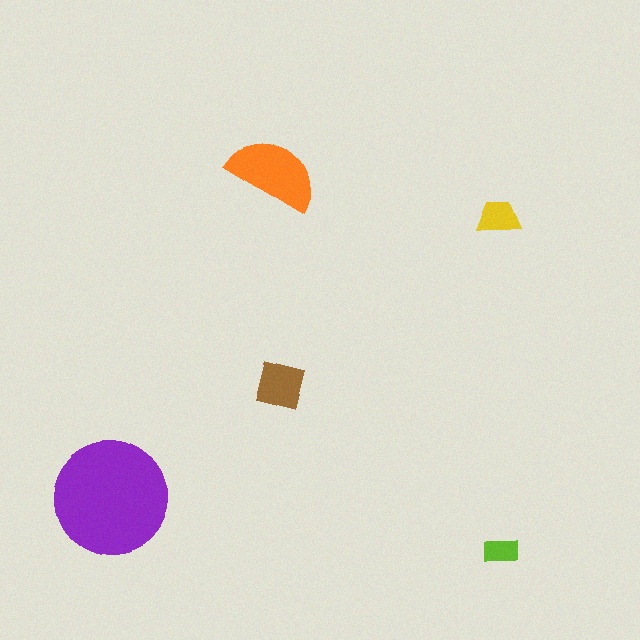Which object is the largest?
The purple circle.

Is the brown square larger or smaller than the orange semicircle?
Smaller.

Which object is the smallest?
The lime rectangle.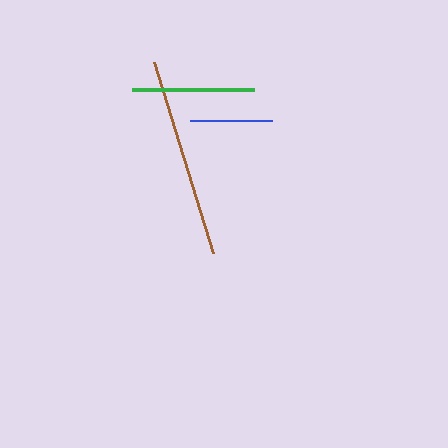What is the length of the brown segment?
The brown segment is approximately 200 pixels long.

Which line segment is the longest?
The brown line is the longest at approximately 200 pixels.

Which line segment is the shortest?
The blue line is the shortest at approximately 82 pixels.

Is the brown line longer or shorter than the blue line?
The brown line is longer than the blue line.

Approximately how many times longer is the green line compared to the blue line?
The green line is approximately 1.5 times the length of the blue line.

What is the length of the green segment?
The green segment is approximately 122 pixels long.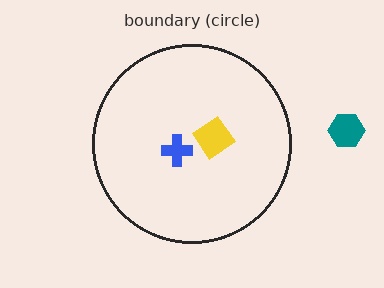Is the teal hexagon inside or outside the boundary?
Outside.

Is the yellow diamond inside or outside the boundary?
Inside.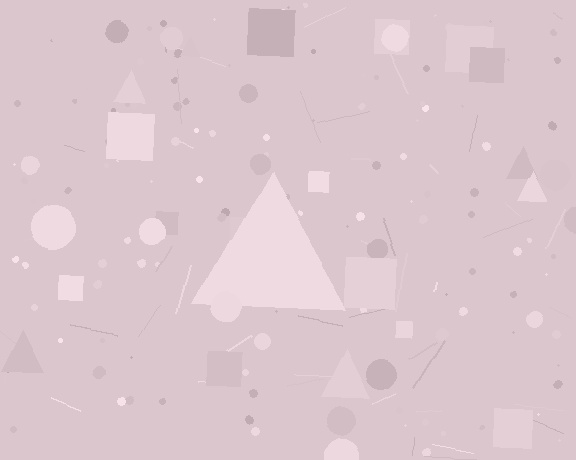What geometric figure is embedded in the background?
A triangle is embedded in the background.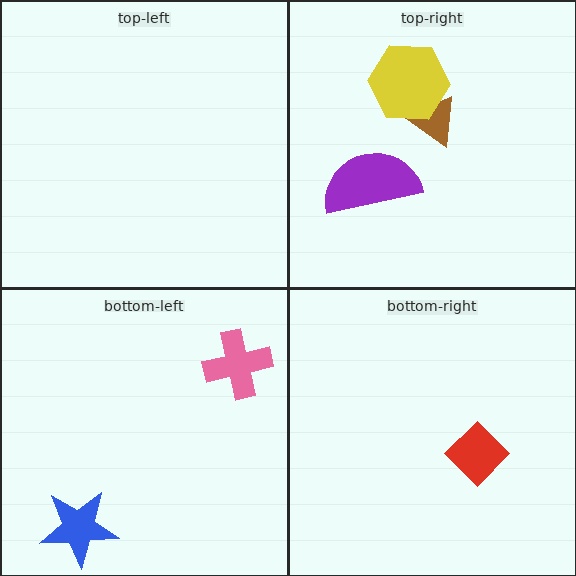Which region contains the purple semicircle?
The top-right region.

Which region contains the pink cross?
The bottom-left region.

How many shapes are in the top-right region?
3.